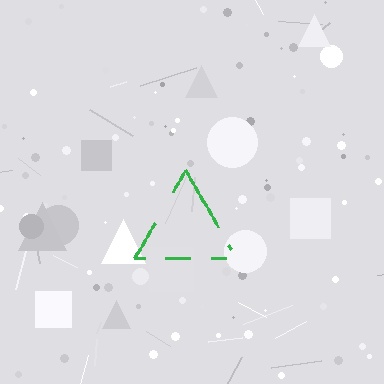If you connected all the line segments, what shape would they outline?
They would outline a triangle.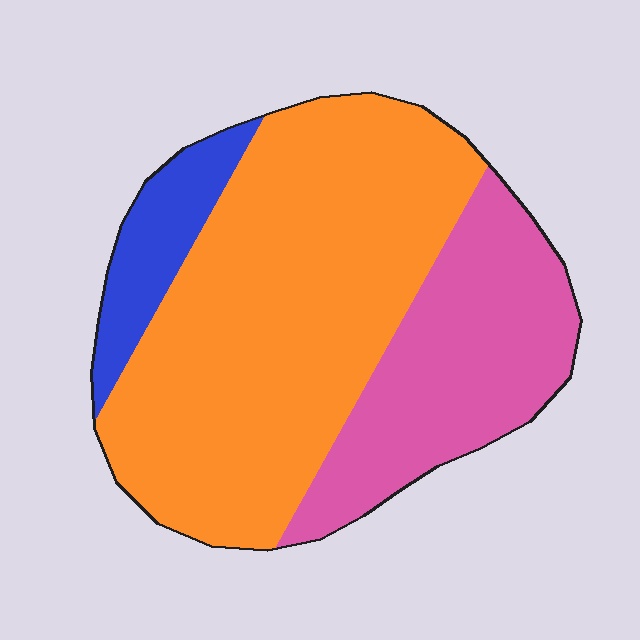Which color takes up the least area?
Blue, at roughly 10%.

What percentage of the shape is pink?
Pink covers roughly 30% of the shape.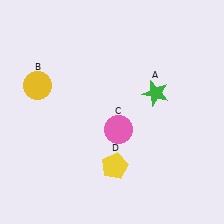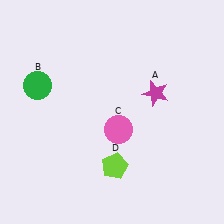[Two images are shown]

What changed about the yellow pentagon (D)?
In Image 1, D is yellow. In Image 2, it changed to lime.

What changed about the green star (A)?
In Image 1, A is green. In Image 2, it changed to magenta.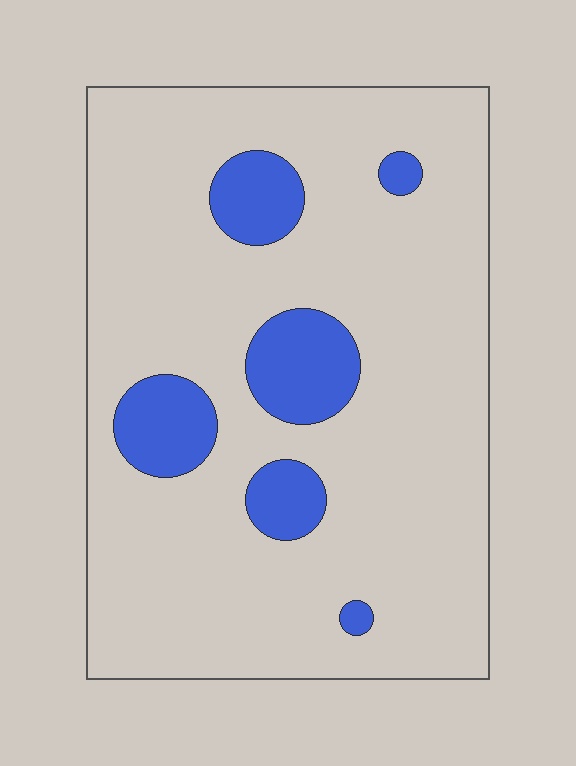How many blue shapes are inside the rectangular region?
6.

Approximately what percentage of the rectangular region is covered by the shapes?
Approximately 15%.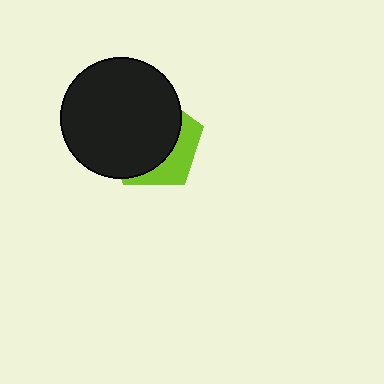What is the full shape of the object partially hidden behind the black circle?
The partially hidden object is a lime pentagon.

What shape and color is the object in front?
The object in front is a black circle.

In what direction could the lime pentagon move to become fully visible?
The lime pentagon could move toward the lower-right. That would shift it out from behind the black circle entirely.